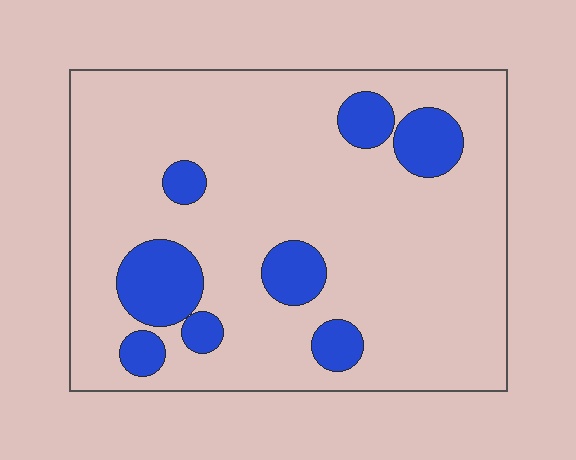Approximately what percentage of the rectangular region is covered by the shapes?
Approximately 15%.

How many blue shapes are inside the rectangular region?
8.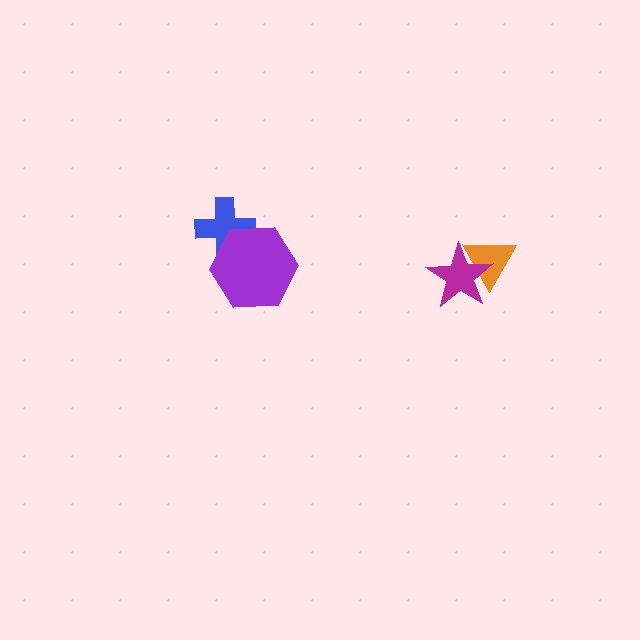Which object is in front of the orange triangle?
The magenta star is in front of the orange triangle.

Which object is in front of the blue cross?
The purple hexagon is in front of the blue cross.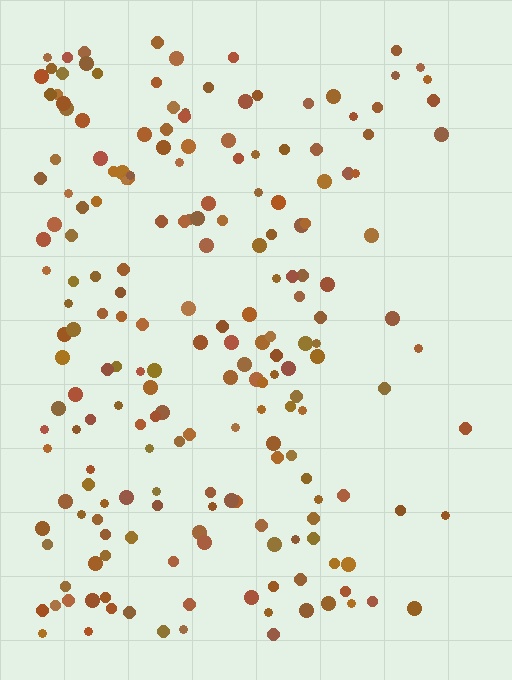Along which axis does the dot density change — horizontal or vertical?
Horizontal.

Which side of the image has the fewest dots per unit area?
The right.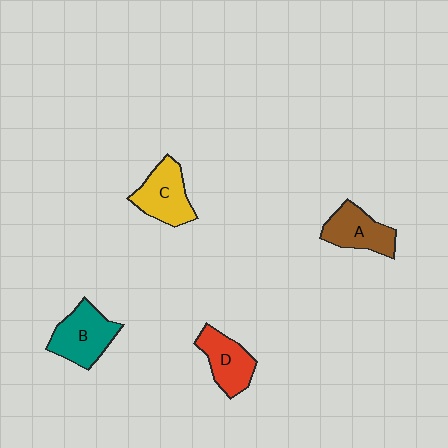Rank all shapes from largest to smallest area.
From largest to smallest: B (teal), C (yellow), A (brown), D (red).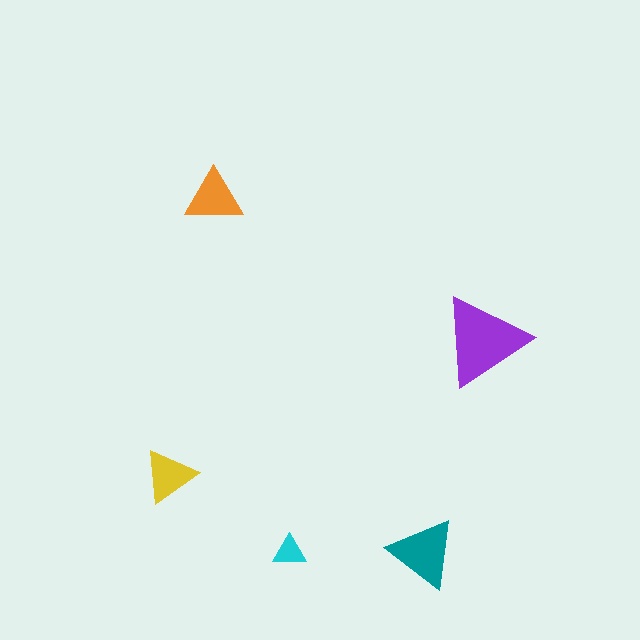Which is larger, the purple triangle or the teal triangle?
The purple one.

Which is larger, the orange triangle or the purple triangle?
The purple one.